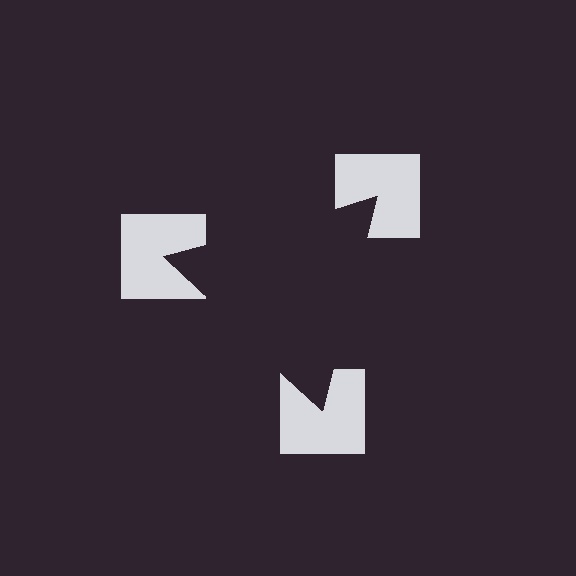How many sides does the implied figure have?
3 sides.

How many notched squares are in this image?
There are 3 — one at each vertex of the illusory triangle.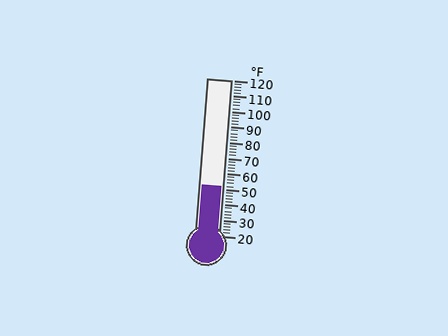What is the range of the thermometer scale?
The thermometer scale ranges from 20°F to 120°F.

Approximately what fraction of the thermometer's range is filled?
The thermometer is filled to approximately 30% of its range.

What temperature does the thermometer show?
The thermometer shows approximately 52°F.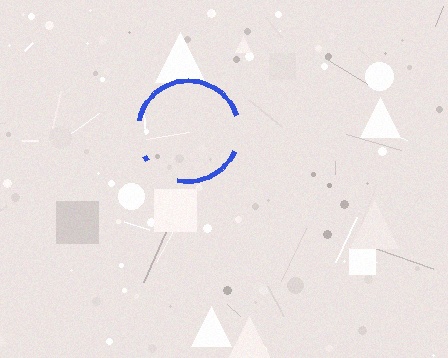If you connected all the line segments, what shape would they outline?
They would outline a circle.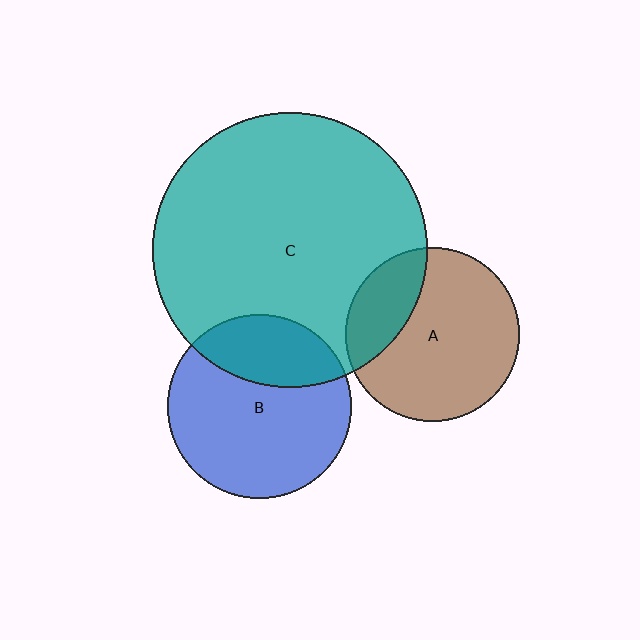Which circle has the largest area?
Circle C (teal).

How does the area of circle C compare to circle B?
Approximately 2.2 times.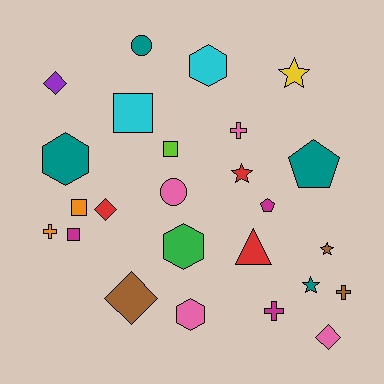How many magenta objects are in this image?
There are 3 magenta objects.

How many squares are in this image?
There are 4 squares.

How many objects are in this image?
There are 25 objects.